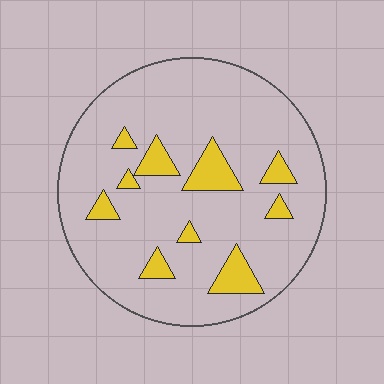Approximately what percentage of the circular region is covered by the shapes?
Approximately 15%.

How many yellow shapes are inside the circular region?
10.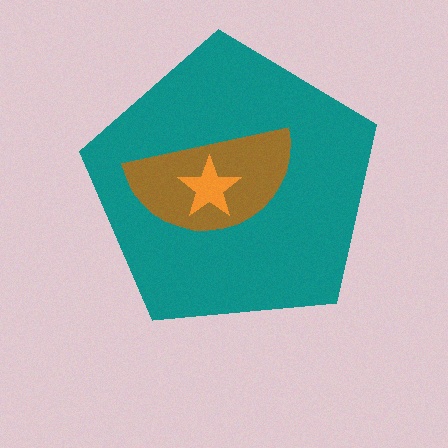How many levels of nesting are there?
3.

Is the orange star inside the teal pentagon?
Yes.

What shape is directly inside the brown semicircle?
The orange star.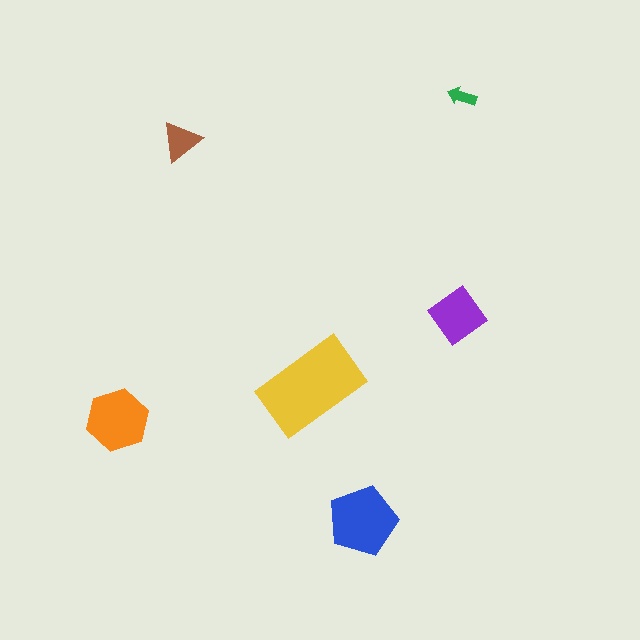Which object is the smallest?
The green arrow.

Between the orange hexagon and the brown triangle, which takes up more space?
The orange hexagon.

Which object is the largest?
The yellow rectangle.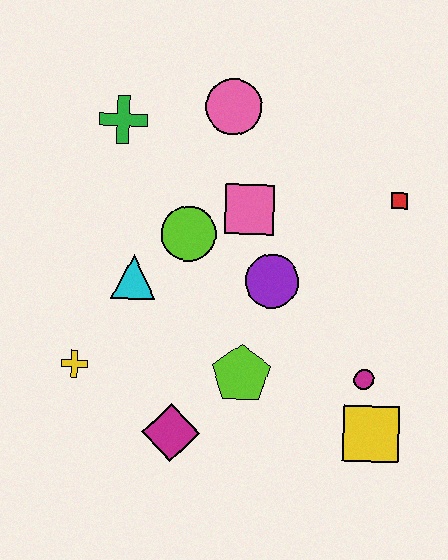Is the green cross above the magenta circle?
Yes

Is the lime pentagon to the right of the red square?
No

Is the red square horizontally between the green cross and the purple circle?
No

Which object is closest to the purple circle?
The pink square is closest to the purple circle.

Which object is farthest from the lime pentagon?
The green cross is farthest from the lime pentagon.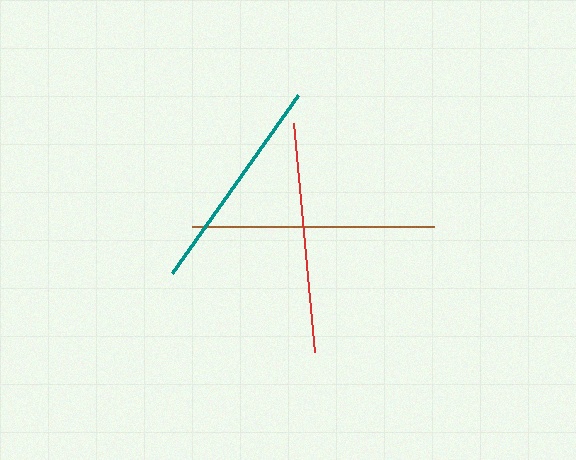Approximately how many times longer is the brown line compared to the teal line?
The brown line is approximately 1.1 times the length of the teal line.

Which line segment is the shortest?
The teal line is the shortest at approximately 219 pixels.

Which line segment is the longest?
The brown line is the longest at approximately 242 pixels.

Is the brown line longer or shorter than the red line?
The brown line is longer than the red line.